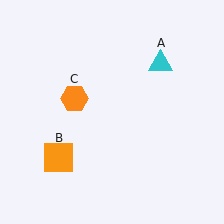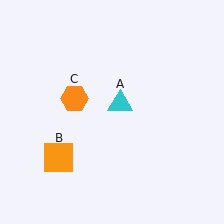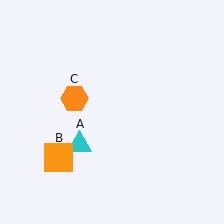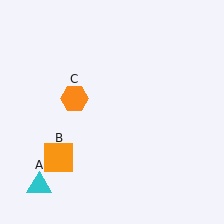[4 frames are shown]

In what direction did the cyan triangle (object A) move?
The cyan triangle (object A) moved down and to the left.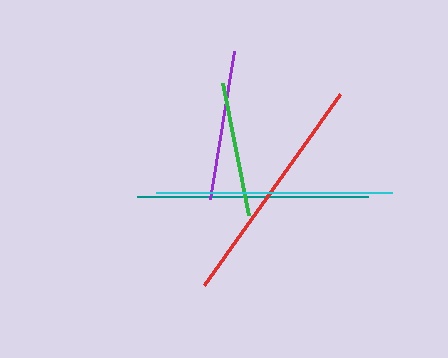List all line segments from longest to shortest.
From longest to shortest: cyan, red, teal, purple, green.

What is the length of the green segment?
The green segment is approximately 134 pixels long.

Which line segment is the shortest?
The green line is the shortest at approximately 134 pixels.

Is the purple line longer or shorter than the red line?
The red line is longer than the purple line.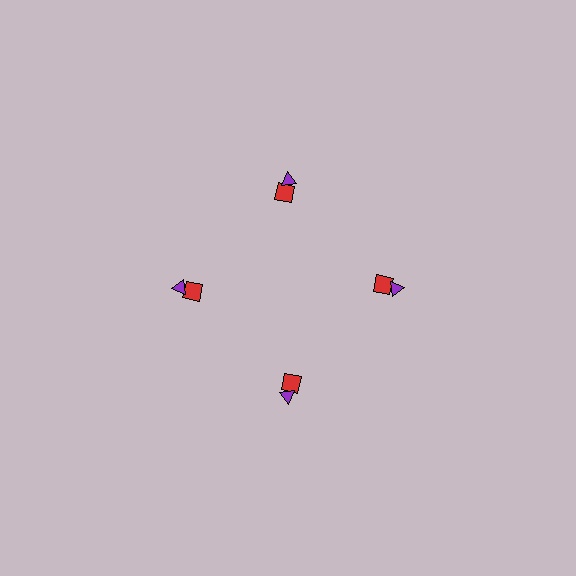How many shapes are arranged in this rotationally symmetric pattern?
There are 8 shapes, arranged in 4 groups of 2.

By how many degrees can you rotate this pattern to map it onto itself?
The pattern maps onto itself every 90 degrees of rotation.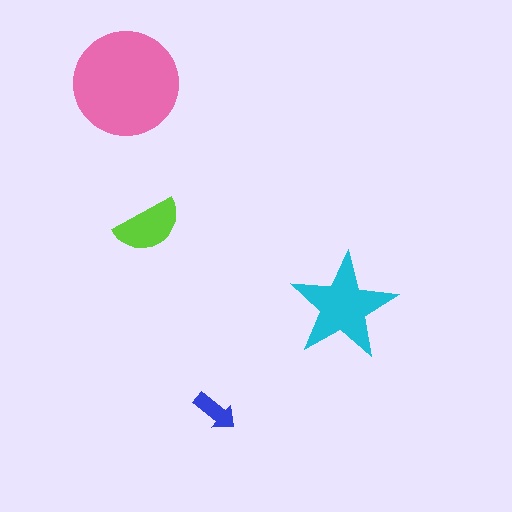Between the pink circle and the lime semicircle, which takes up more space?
The pink circle.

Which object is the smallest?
The blue arrow.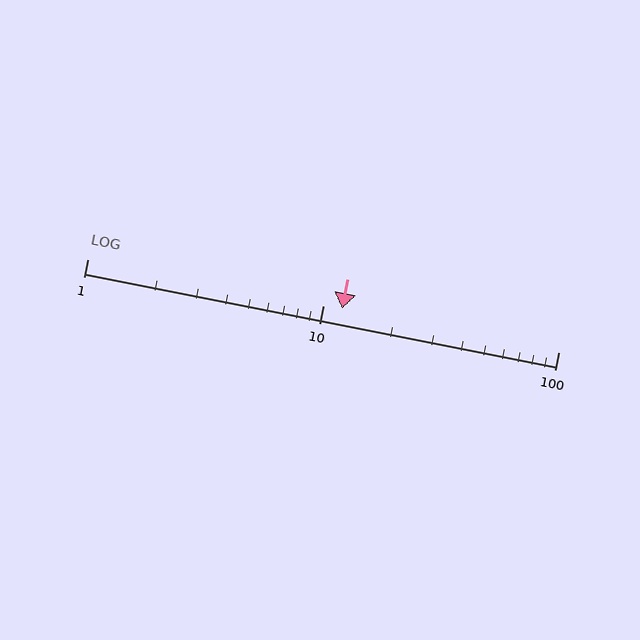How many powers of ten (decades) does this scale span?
The scale spans 2 decades, from 1 to 100.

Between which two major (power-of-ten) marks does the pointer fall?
The pointer is between 10 and 100.